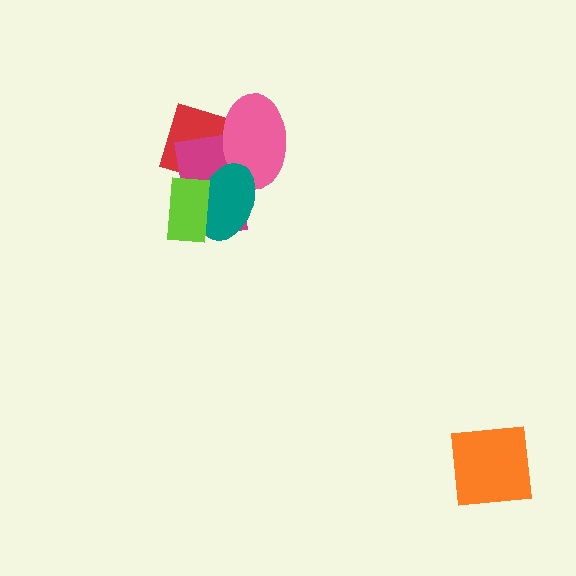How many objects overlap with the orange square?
0 objects overlap with the orange square.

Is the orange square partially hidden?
No, no other shape covers it.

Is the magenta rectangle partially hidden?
Yes, it is partially covered by another shape.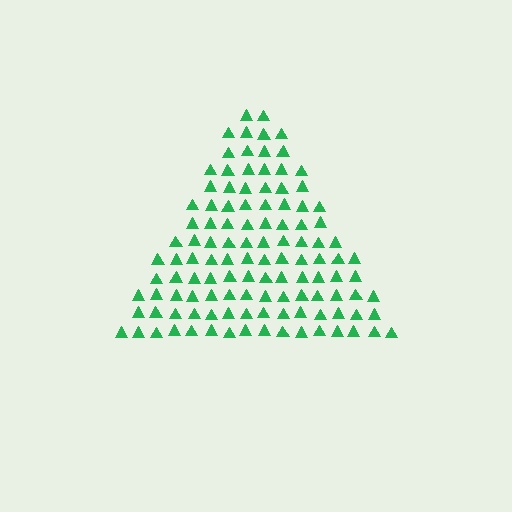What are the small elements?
The small elements are triangles.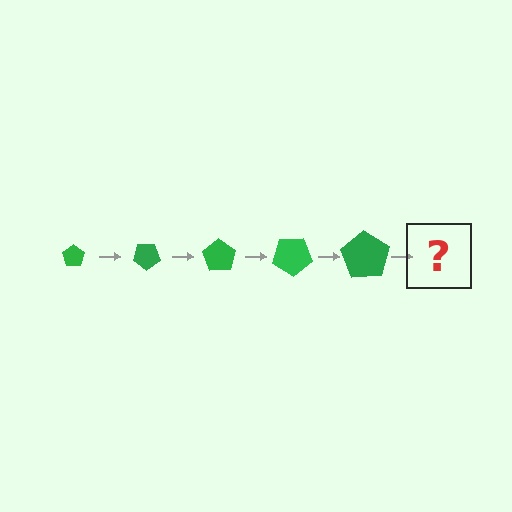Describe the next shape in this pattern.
It should be a pentagon, larger than the previous one and rotated 175 degrees from the start.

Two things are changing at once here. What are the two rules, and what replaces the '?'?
The two rules are that the pentagon grows larger each step and it rotates 35 degrees each step. The '?' should be a pentagon, larger than the previous one and rotated 175 degrees from the start.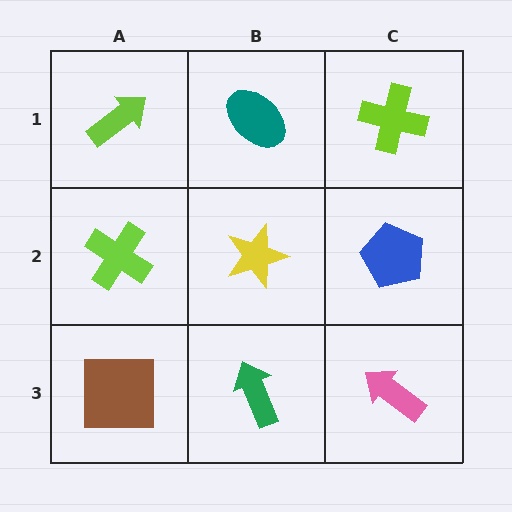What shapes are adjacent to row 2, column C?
A lime cross (row 1, column C), a pink arrow (row 3, column C), a yellow star (row 2, column B).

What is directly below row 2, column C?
A pink arrow.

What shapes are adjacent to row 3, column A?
A lime cross (row 2, column A), a green arrow (row 3, column B).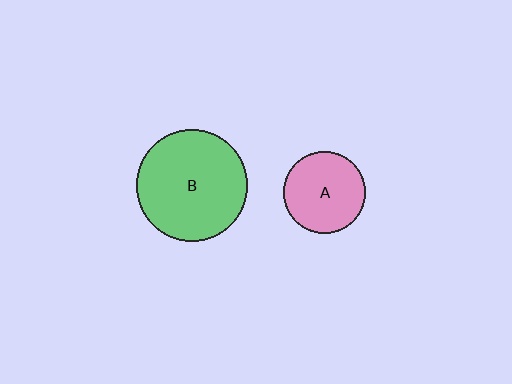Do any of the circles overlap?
No, none of the circles overlap.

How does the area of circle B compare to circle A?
Approximately 1.8 times.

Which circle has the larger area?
Circle B (green).